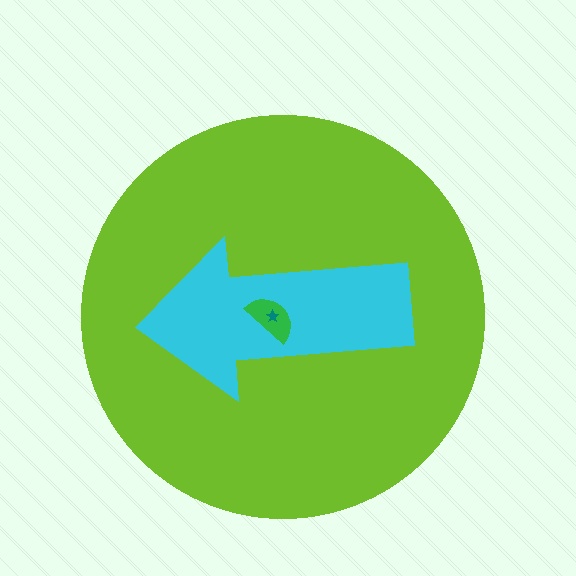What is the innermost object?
The teal star.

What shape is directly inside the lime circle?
The cyan arrow.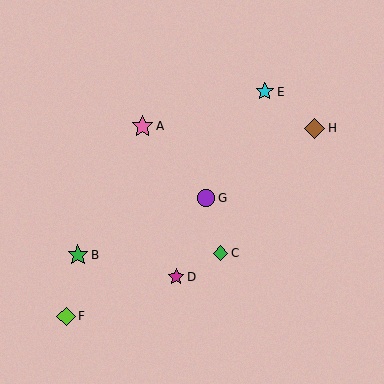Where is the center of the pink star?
The center of the pink star is at (142, 126).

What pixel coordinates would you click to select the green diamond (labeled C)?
Click at (221, 253) to select the green diamond C.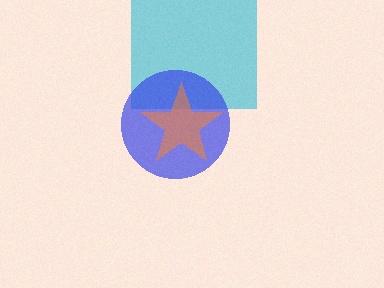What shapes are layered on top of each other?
The layered shapes are: a cyan square, a blue circle, an orange star.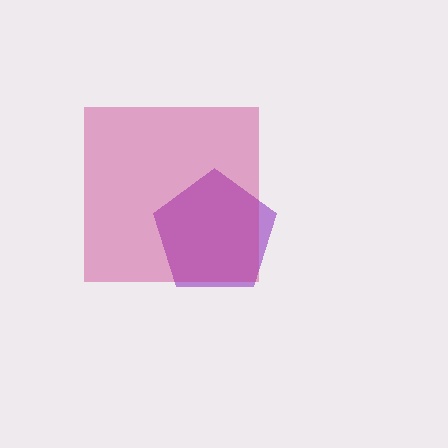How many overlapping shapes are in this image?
There are 2 overlapping shapes in the image.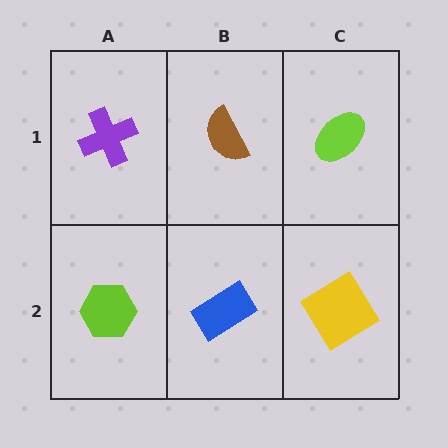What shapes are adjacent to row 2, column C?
A lime ellipse (row 1, column C), a blue rectangle (row 2, column B).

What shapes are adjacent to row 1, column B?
A blue rectangle (row 2, column B), a purple cross (row 1, column A), a lime ellipse (row 1, column C).